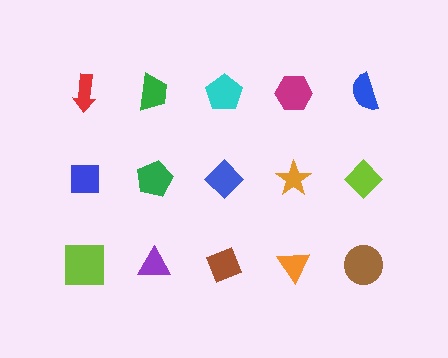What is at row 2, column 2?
A green pentagon.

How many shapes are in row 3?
5 shapes.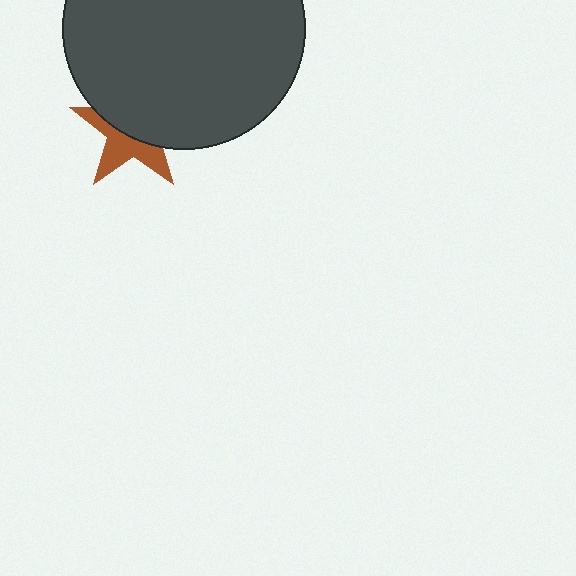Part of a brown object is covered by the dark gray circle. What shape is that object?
It is a star.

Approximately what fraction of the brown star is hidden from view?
Roughly 56% of the brown star is hidden behind the dark gray circle.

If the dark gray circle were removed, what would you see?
You would see the complete brown star.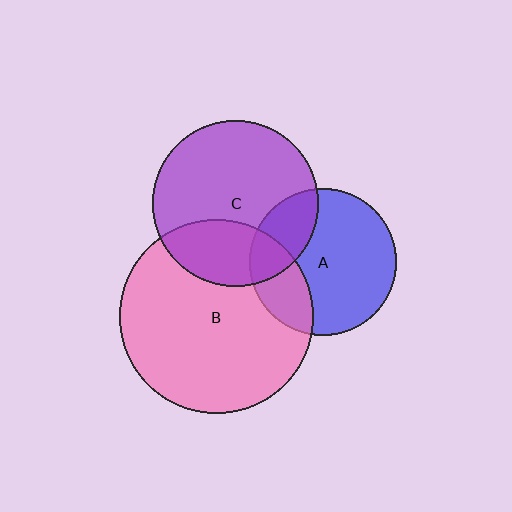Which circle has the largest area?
Circle B (pink).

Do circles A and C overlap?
Yes.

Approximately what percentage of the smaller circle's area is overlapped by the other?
Approximately 25%.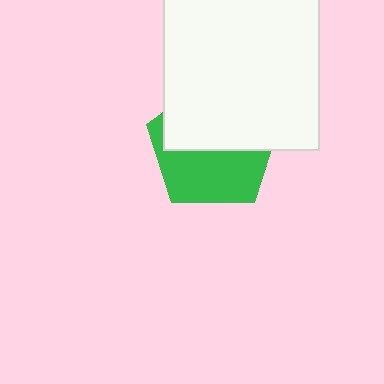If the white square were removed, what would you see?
You would see the complete green pentagon.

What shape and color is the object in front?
The object in front is a white square.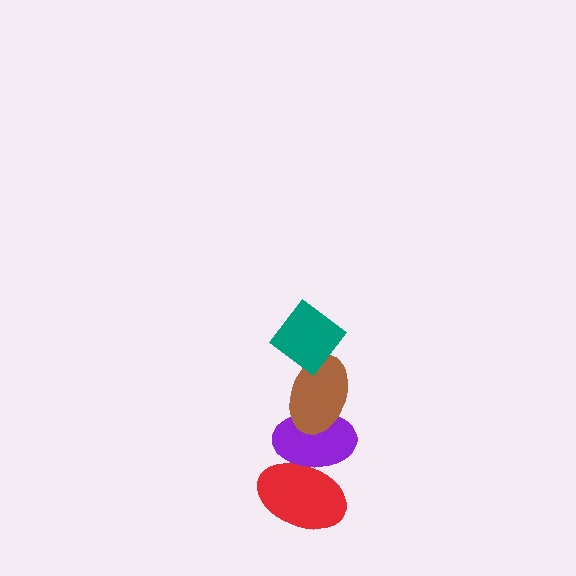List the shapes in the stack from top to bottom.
From top to bottom: the teal diamond, the brown ellipse, the purple ellipse, the red ellipse.